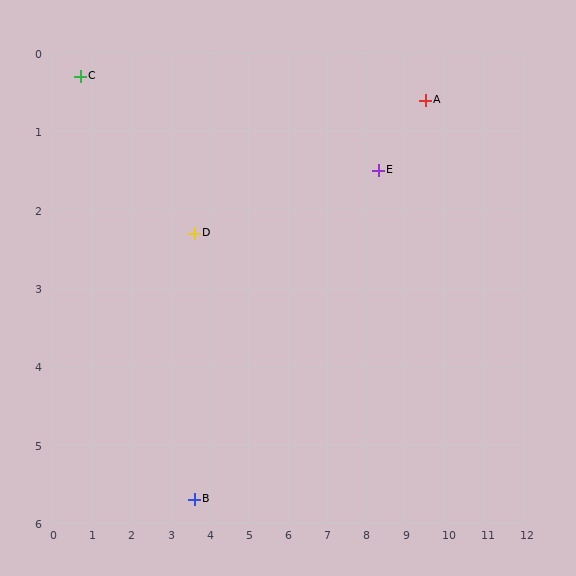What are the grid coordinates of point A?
Point A is at approximately (9.5, 0.6).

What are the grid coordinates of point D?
Point D is at approximately (3.6, 2.3).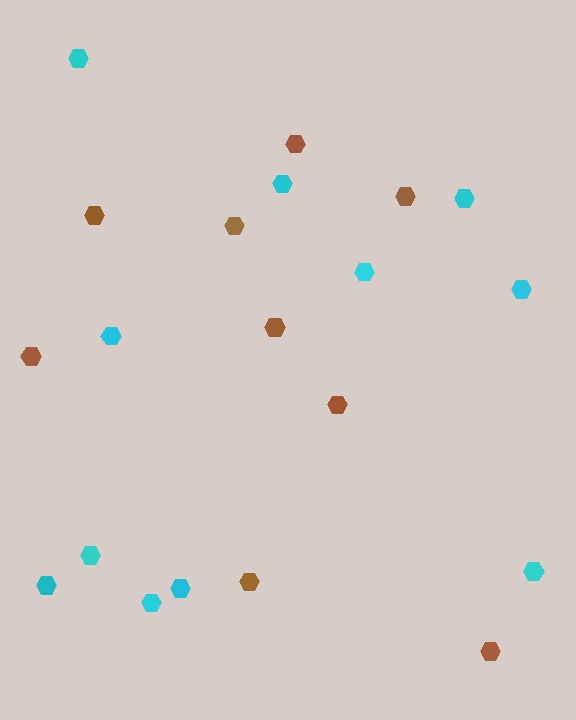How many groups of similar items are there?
There are 2 groups: one group of cyan hexagons (11) and one group of brown hexagons (9).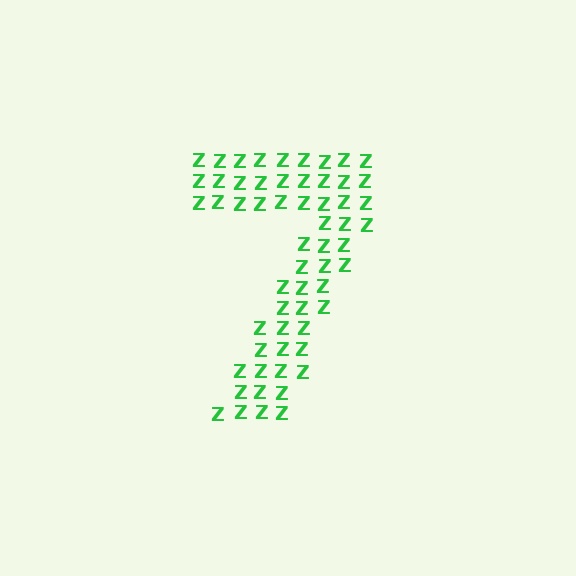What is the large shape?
The large shape is the digit 7.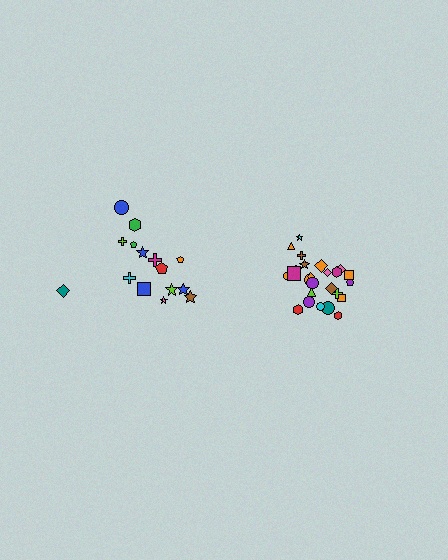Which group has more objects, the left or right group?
The right group.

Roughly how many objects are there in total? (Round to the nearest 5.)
Roughly 40 objects in total.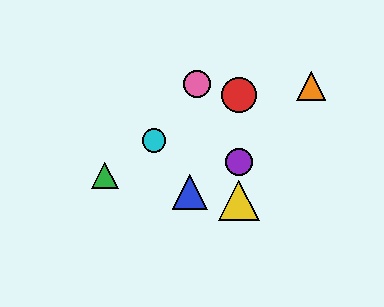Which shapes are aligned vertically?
The red circle, the yellow triangle, the purple circle are aligned vertically.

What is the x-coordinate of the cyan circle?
The cyan circle is at x≈154.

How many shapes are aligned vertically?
3 shapes (the red circle, the yellow triangle, the purple circle) are aligned vertically.